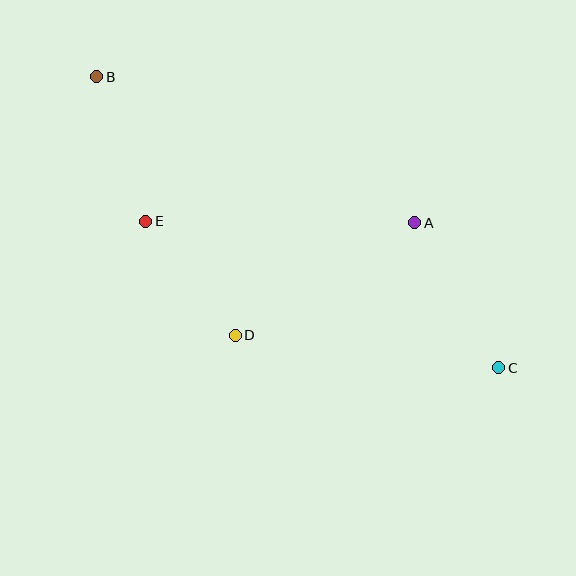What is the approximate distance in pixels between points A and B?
The distance between A and B is approximately 350 pixels.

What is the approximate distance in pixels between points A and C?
The distance between A and C is approximately 167 pixels.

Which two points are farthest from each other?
Points B and C are farthest from each other.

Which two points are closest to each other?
Points D and E are closest to each other.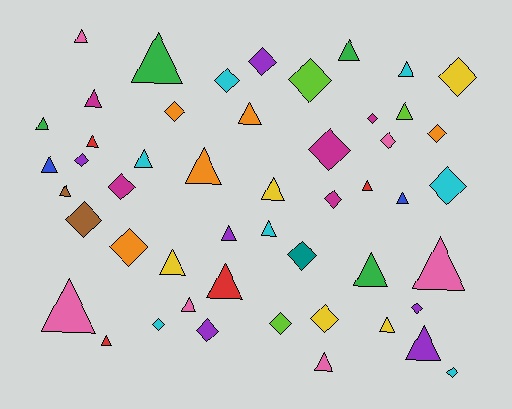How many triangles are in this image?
There are 28 triangles.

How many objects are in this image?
There are 50 objects.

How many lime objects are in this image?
There are 3 lime objects.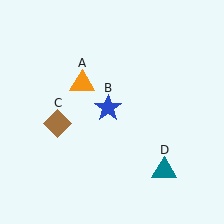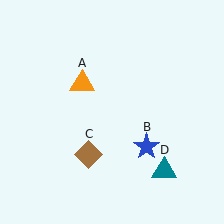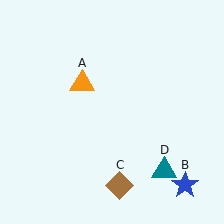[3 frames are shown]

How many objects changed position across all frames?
2 objects changed position: blue star (object B), brown diamond (object C).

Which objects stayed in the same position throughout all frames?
Orange triangle (object A) and teal triangle (object D) remained stationary.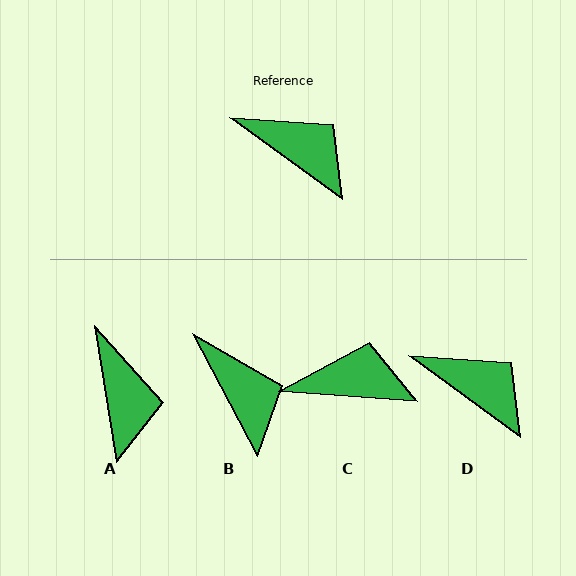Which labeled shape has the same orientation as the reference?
D.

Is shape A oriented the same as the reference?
No, it is off by about 45 degrees.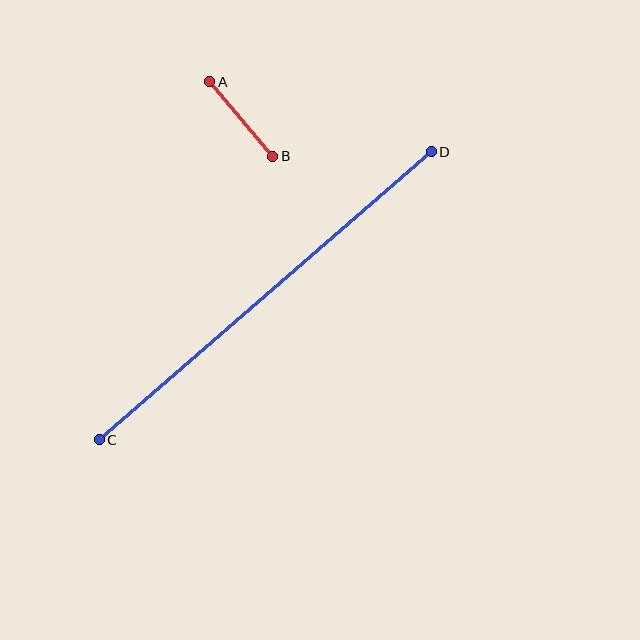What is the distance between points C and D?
The distance is approximately 440 pixels.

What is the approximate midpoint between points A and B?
The midpoint is at approximately (241, 119) pixels.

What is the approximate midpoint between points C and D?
The midpoint is at approximately (265, 296) pixels.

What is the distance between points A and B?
The distance is approximately 98 pixels.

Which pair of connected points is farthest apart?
Points C and D are farthest apart.